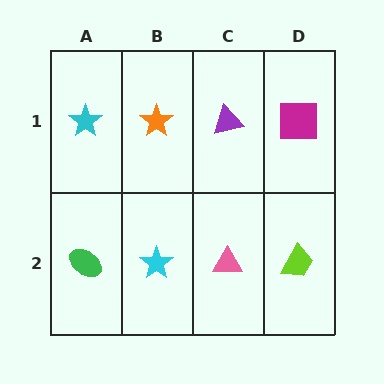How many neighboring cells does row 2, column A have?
2.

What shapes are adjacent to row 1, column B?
A cyan star (row 2, column B), a cyan star (row 1, column A), a purple triangle (row 1, column C).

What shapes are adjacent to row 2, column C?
A purple triangle (row 1, column C), a cyan star (row 2, column B), a lime trapezoid (row 2, column D).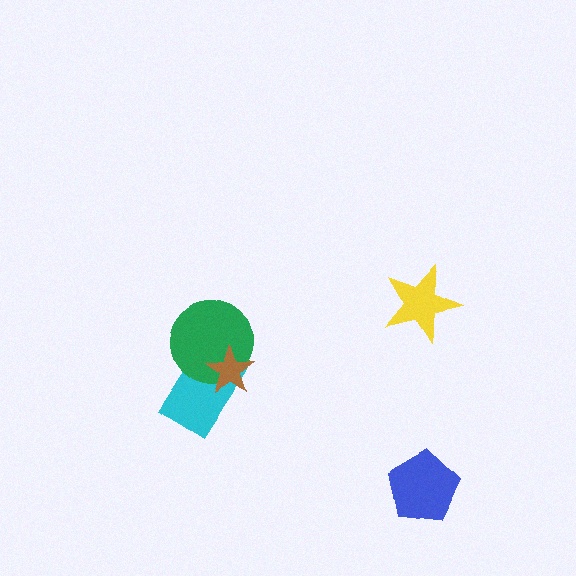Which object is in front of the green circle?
The brown star is in front of the green circle.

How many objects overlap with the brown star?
2 objects overlap with the brown star.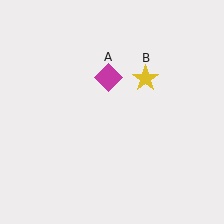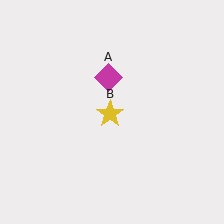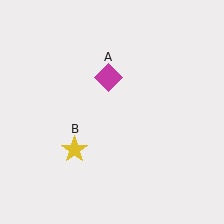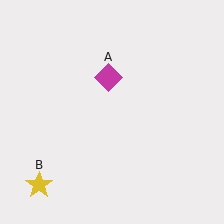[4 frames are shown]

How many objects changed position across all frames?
1 object changed position: yellow star (object B).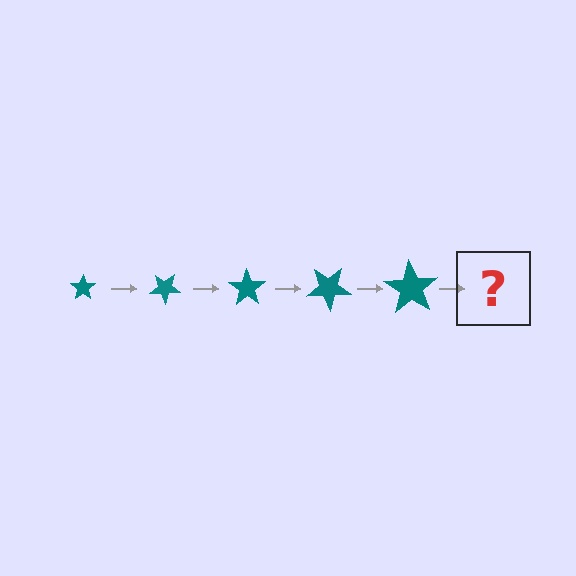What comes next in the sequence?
The next element should be a star, larger than the previous one and rotated 175 degrees from the start.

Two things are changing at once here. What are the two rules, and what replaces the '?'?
The two rules are that the star grows larger each step and it rotates 35 degrees each step. The '?' should be a star, larger than the previous one and rotated 175 degrees from the start.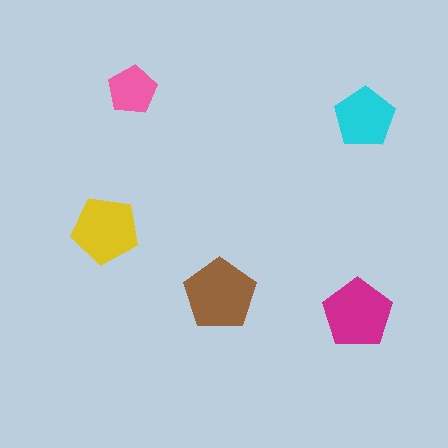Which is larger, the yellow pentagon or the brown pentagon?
The brown one.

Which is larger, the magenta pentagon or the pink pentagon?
The magenta one.